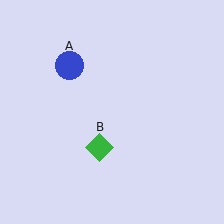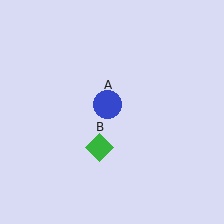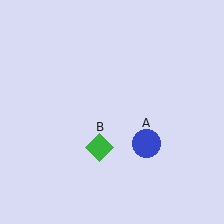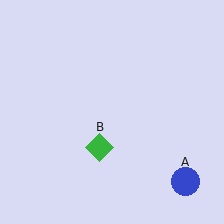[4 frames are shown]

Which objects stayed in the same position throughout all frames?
Green diamond (object B) remained stationary.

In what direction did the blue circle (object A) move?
The blue circle (object A) moved down and to the right.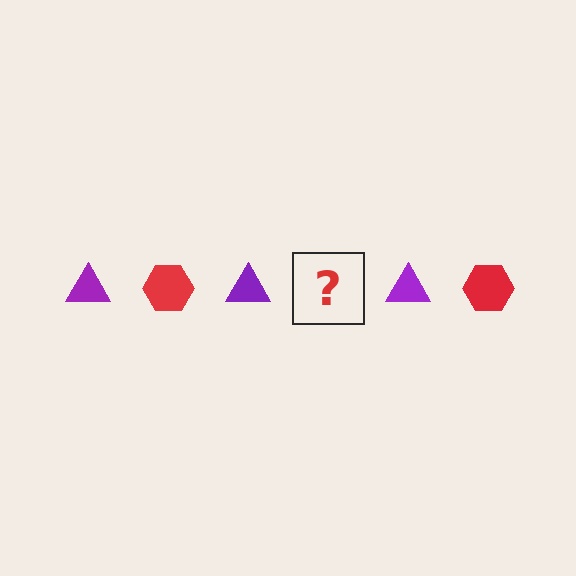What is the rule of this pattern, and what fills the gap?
The rule is that the pattern alternates between purple triangle and red hexagon. The gap should be filled with a red hexagon.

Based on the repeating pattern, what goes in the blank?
The blank should be a red hexagon.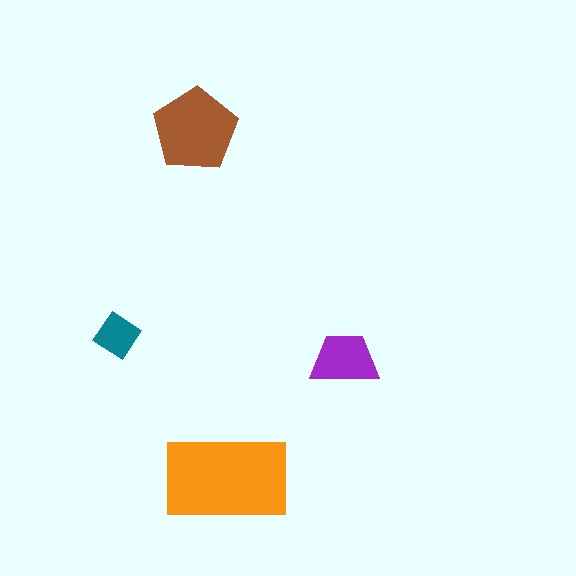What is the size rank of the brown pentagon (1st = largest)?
2nd.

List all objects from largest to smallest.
The orange rectangle, the brown pentagon, the purple trapezoid, the teal diamond.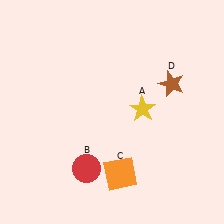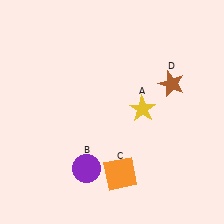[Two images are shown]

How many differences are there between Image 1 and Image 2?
There is 1 difference between the two images.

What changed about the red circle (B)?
In Image 1, B is red. In Image 2, it changed to purple.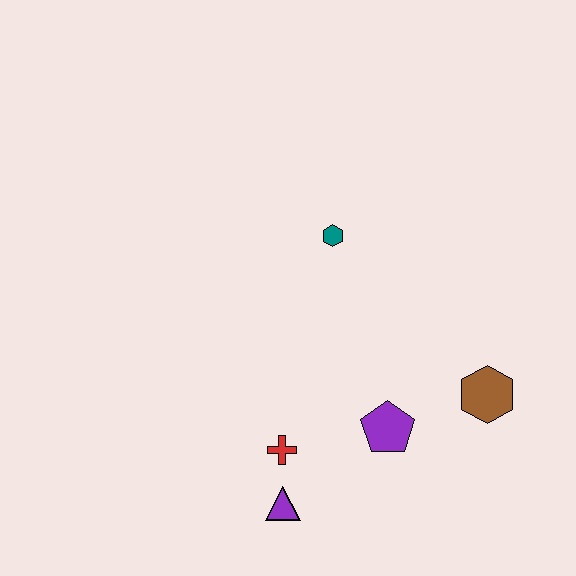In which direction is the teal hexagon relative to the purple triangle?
The teal hexagon is above the purple triangle.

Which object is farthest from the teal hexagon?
The purple triangle is farthest from the teal hexagon.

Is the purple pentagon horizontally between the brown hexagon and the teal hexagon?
Yes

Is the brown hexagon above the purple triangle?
Yes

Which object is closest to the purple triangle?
The red cross is closest to the purple triangle.